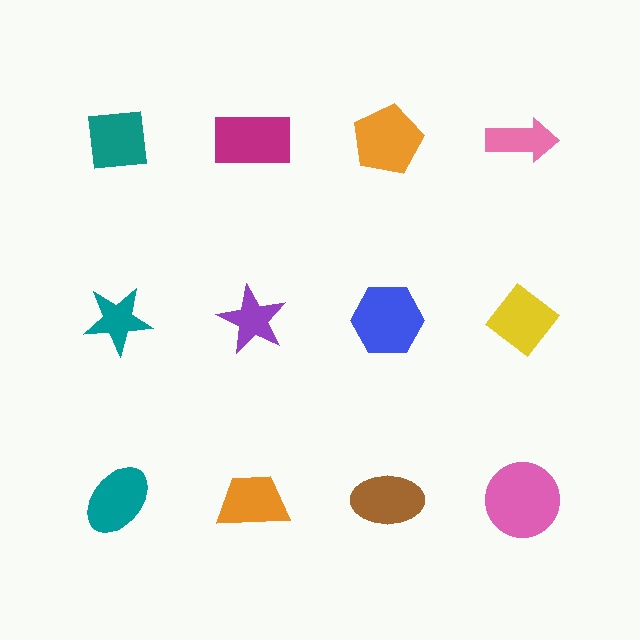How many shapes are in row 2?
4 shapes.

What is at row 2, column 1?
A teal star.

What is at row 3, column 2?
An orange trapezoid.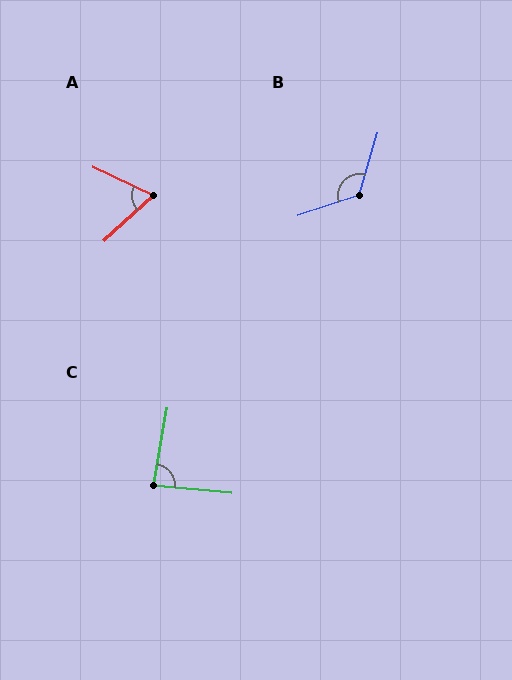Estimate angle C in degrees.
Approximately 86 degrees.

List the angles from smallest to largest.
A (68°), C (86°), B (126°).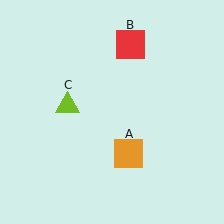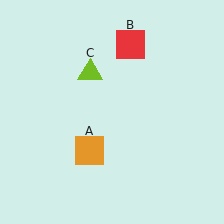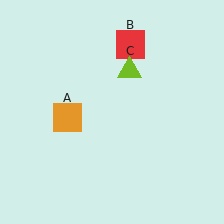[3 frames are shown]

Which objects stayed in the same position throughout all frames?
Red square (object B) remained stationary.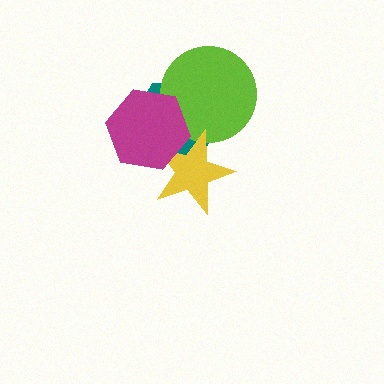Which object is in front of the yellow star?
The magenta hexagon is in front of the yellow star.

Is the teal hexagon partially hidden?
Yes, it is partially covered by another shape.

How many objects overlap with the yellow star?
3 objects overlap with the yellow star.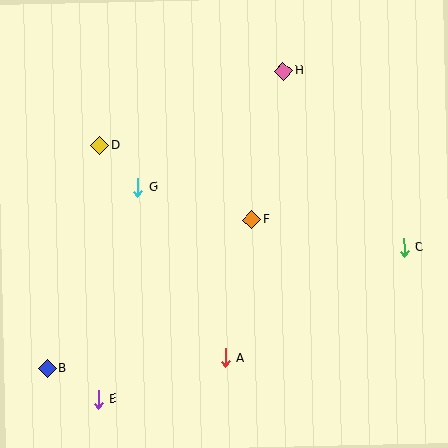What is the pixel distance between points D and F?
The distance between D and F is 169 pixels.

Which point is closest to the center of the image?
Point F at (252, 220) is closest to the center.